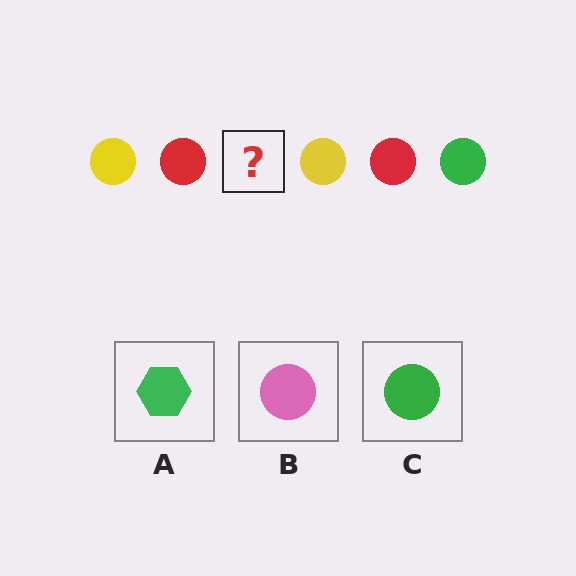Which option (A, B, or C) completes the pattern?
C.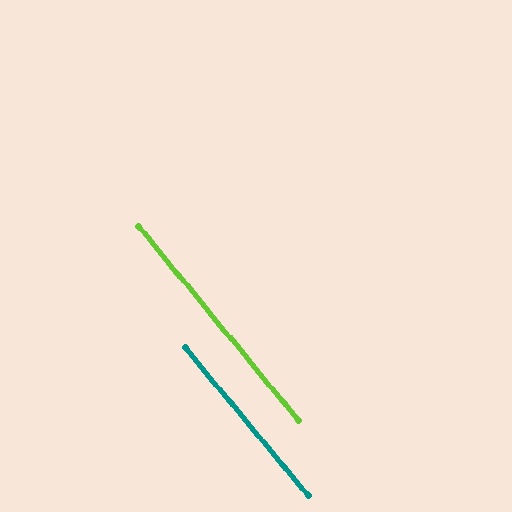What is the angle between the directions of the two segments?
Approximately 0 degrees.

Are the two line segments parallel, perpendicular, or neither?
Parallel — their directions differ by only 0.3°.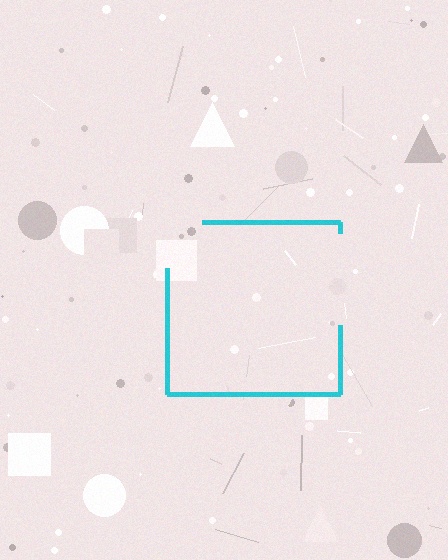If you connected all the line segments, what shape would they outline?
They would outline a square.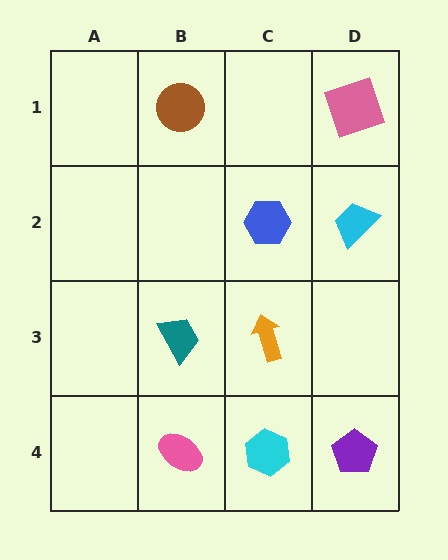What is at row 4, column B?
A pink ellipse.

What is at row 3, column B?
A teal trapezoid.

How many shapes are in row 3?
2 shapes.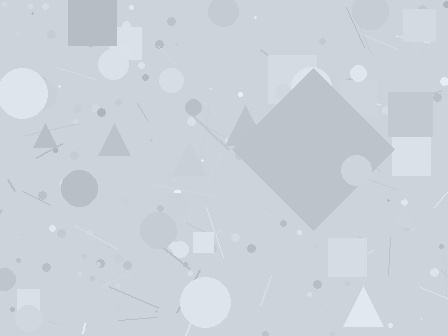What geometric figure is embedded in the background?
A diamond is embedded in the background.